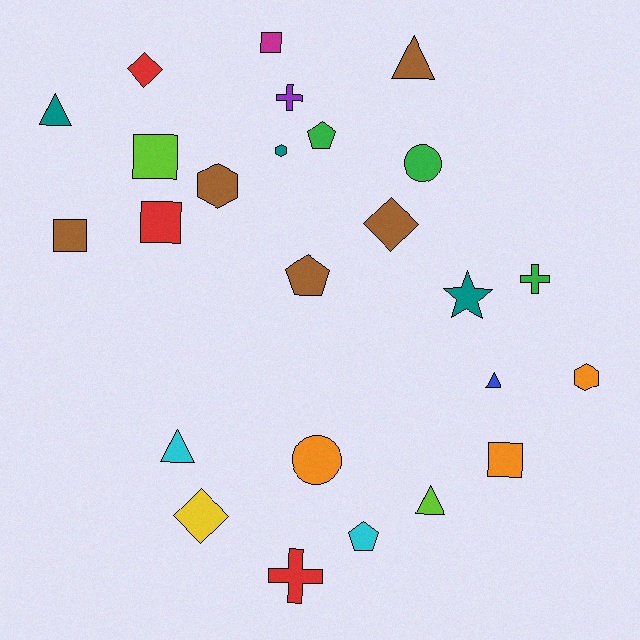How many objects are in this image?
There are 25 objects.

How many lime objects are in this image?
There are 2 lime objects.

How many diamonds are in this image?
There are 3 diamonds.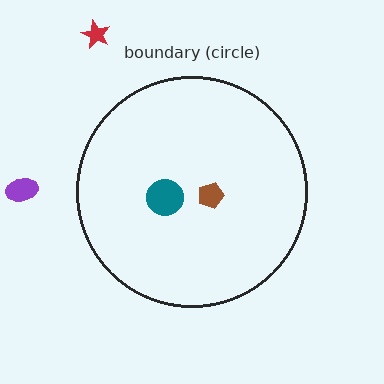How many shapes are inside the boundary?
2 inside, 2 outside.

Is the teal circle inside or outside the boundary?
Inside.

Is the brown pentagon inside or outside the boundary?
Inside.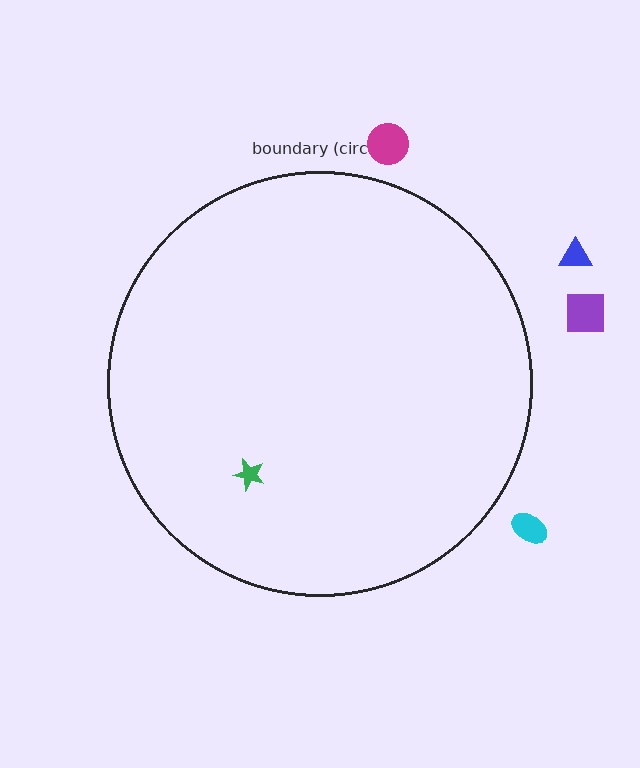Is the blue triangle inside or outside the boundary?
Outside.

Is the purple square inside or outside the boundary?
Outside.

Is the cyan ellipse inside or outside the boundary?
Outside.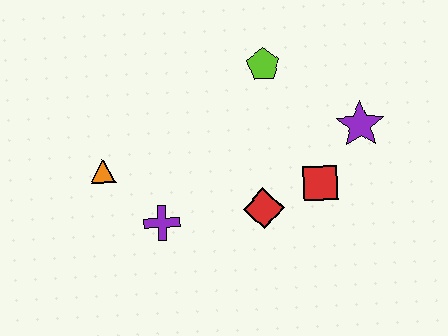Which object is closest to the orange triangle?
The purple cross is closest to the orange triangle.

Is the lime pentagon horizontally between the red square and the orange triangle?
Yes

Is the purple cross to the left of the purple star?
Yes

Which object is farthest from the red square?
The orange triangle is farthest from the red square.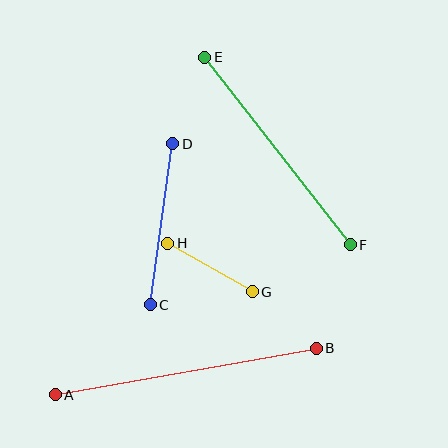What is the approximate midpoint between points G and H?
The midpoint is at approximately (210, 267) pixels.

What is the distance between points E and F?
The distance is approximately 237 pixels.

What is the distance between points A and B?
The distance is approximately 265 pixels.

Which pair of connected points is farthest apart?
Points A and B are farthest apart.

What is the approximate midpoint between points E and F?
The midpoint is at approximately (278, 151) pixels.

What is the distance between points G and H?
The distance is approximately 97 pixels.